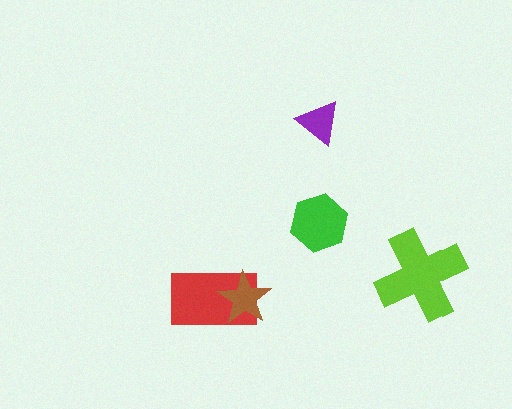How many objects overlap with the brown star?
1 object overlaps with the brown star.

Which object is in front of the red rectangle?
The brown star is in front of the red rectangle.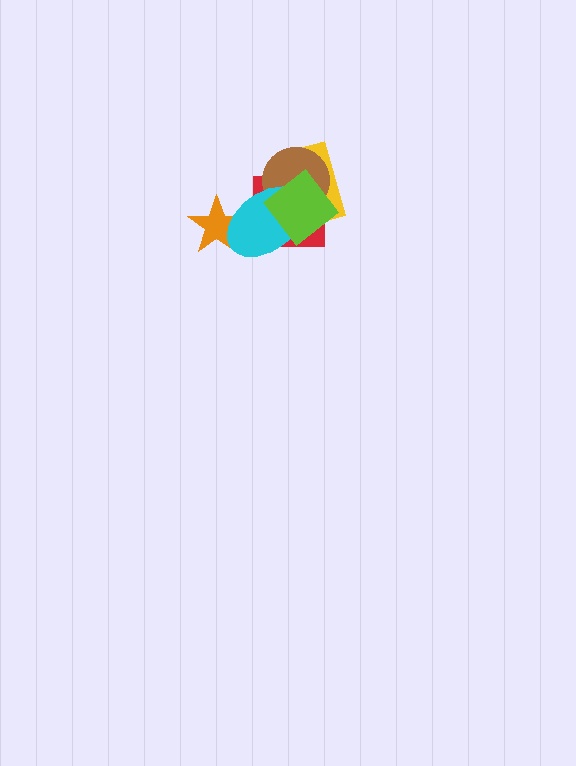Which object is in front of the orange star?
The cyan ellipse is in front of the orange star.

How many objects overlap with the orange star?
1 object overlaps with the orange star.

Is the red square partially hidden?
Yes, it is partially covered by another shape.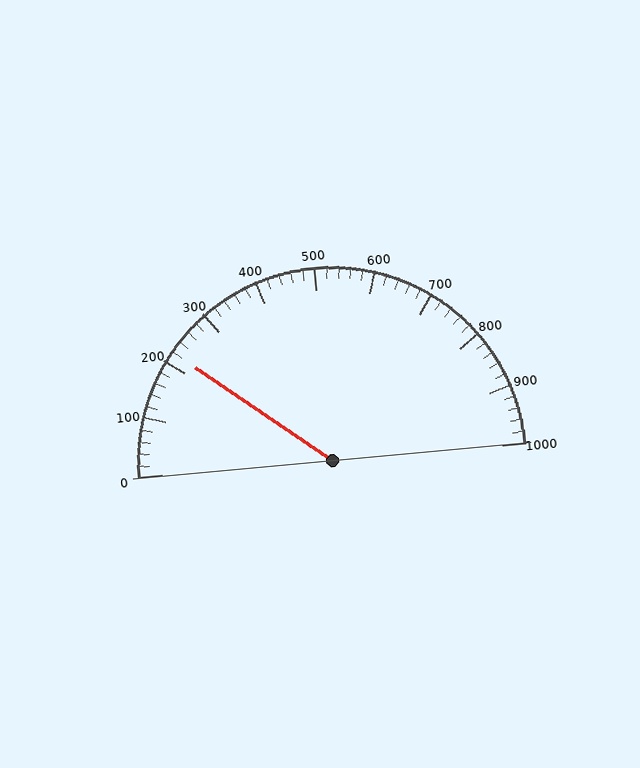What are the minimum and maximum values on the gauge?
The gauge ranges from 0 to 1000.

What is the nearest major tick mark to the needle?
The nearest major tick mark is 200.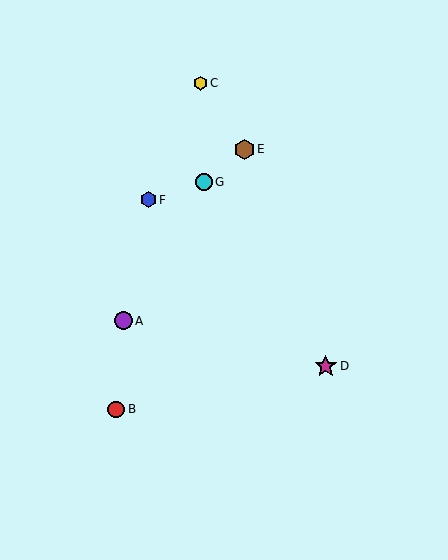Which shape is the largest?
The magenta star (labeled D) is the largest.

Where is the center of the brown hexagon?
The center of the brown hexagon is at (244, 149).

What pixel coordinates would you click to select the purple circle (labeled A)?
Click at (123, 321) to select the purple circle A.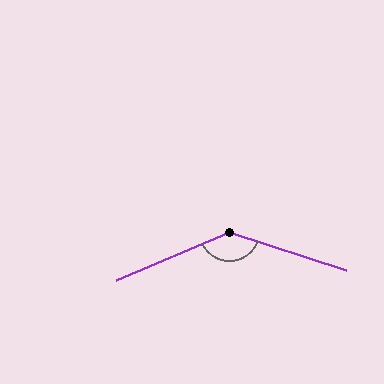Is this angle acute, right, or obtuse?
It is obtuse.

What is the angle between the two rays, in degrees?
Approximately 139 degrees.